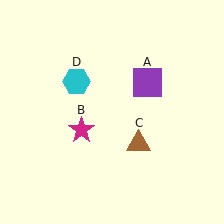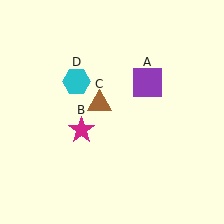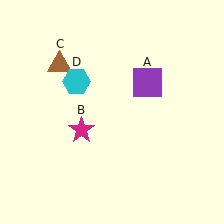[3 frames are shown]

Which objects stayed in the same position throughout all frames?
Purple square (object A) and magenta star (object B) and cyan hexagon (object D) remained stationary.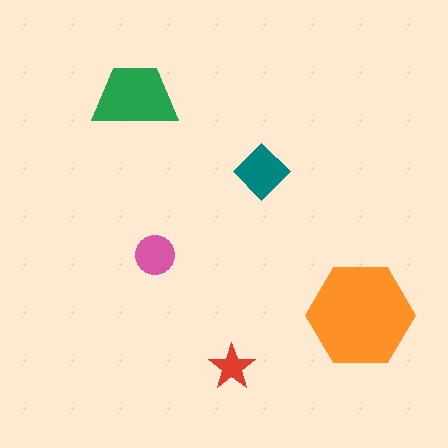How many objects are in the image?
There are 5 objects in the image.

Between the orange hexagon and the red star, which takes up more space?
The orange hexagon.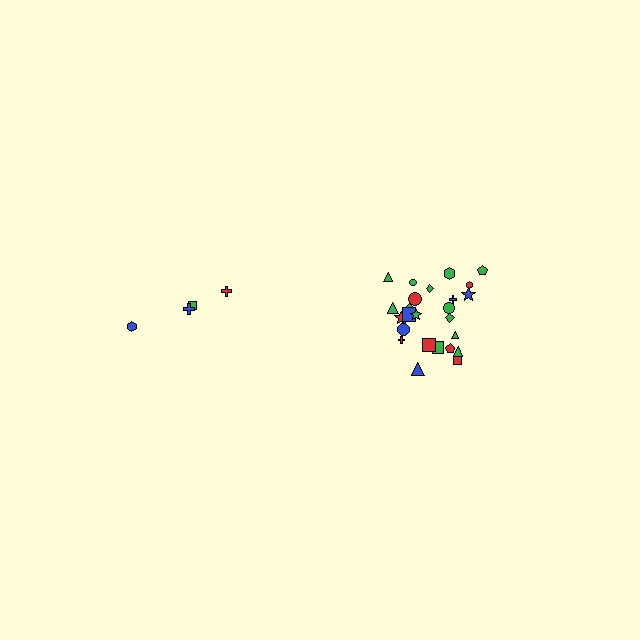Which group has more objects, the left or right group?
The right group.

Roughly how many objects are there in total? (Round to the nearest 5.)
Roughly 30 objects in total.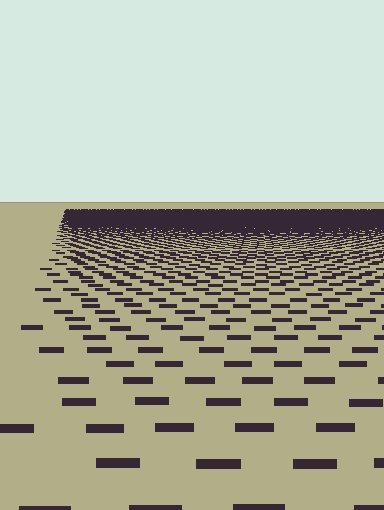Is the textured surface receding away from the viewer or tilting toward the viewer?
The surface is receding away from the viewer. Texture elements get smaller and denser toward the top.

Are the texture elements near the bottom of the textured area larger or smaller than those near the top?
Larger. Near the bottom, elements are closer to the viewer and appear at a bigger on-screen size.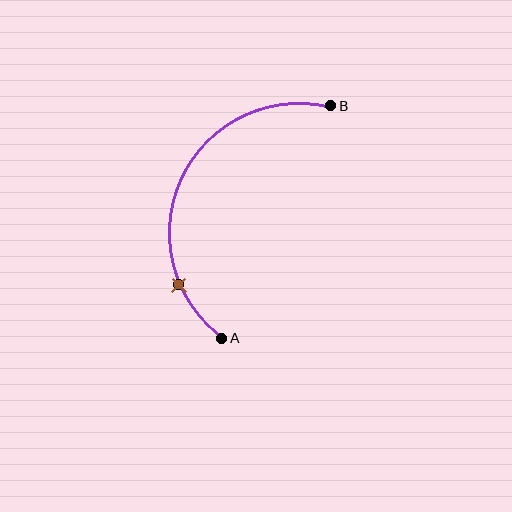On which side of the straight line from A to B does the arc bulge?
The arc bulges to the left of the straight line connecting A and B.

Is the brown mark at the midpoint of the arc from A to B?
No. The brown mark lies on the arc but is closer to endpoint A. The arc midpoint would be at the point on the curve equidistant along the arc from both A and B.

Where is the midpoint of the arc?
The arc midpoint is the point on the curve farthest from the straight line joining A and B. It sits to the left of that line.